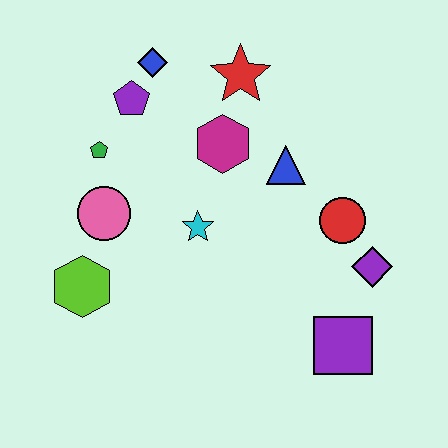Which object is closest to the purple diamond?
The red circle is closest to the purple diamond.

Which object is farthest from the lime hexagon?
The purple diamond is farthest from the lime hexagon.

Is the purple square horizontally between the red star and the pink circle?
No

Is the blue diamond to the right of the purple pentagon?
Yes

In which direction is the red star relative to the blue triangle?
The red star is above the blue triangle.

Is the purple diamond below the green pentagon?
Yes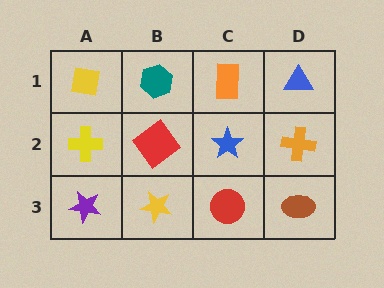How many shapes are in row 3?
4 shapes.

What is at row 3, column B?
A yellow star.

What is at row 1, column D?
A blue triangle.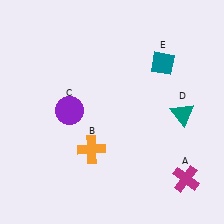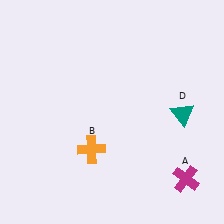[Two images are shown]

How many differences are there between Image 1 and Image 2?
There are 2 differences between the two images.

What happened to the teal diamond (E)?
The teal diamond (E) was removed in Image 2. It was in the top-right area of Image 1.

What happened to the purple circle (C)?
The purple circle (C) was removed in Image 2. It was in the top-left area of Image 1.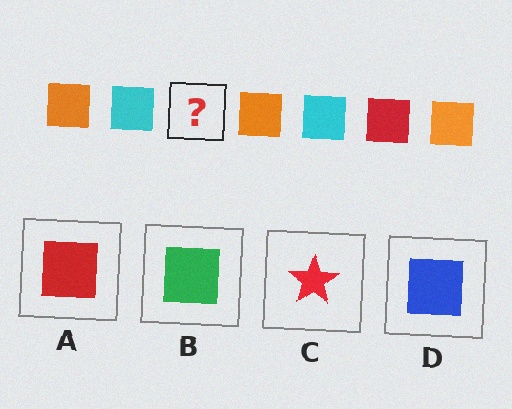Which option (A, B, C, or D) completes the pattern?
A.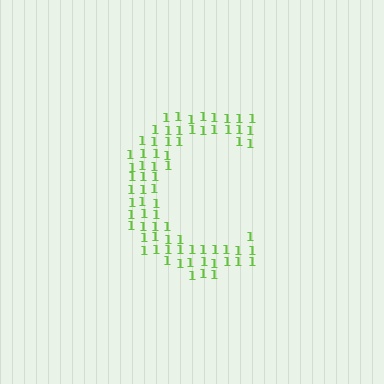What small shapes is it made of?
It is made of small digit 1's.